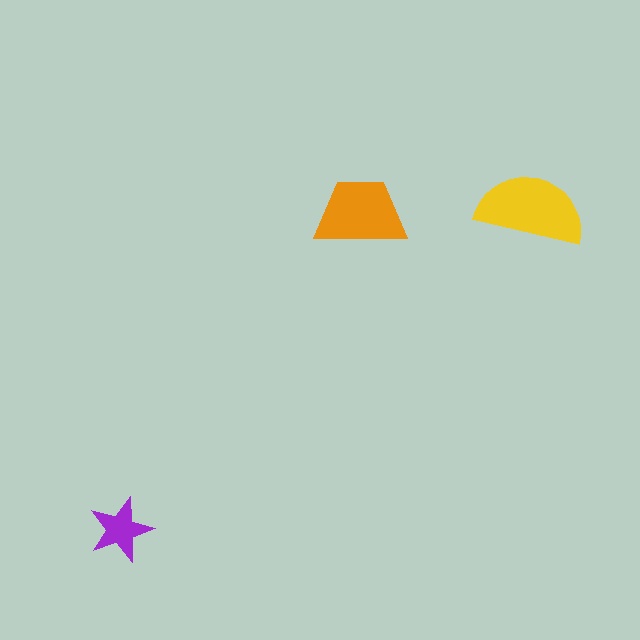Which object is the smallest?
The purple star.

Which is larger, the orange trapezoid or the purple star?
The orange trapezoid.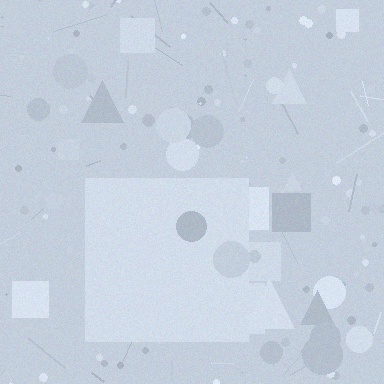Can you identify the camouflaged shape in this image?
The camouflaged shape is a square.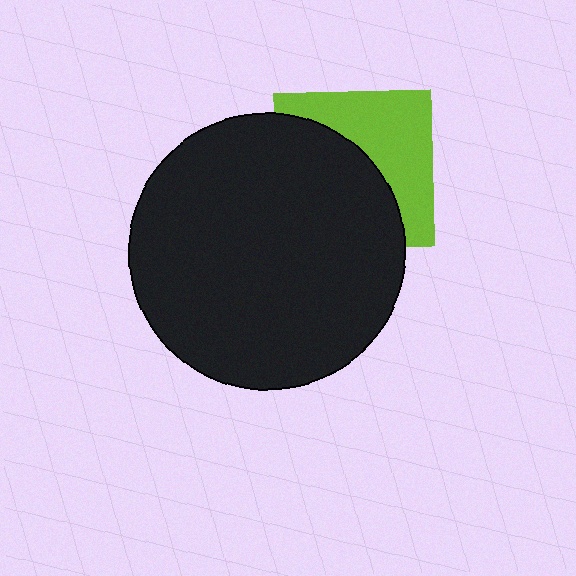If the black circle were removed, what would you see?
You would see the complete lime square.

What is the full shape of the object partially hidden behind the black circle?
The partially hidden object is a lime square.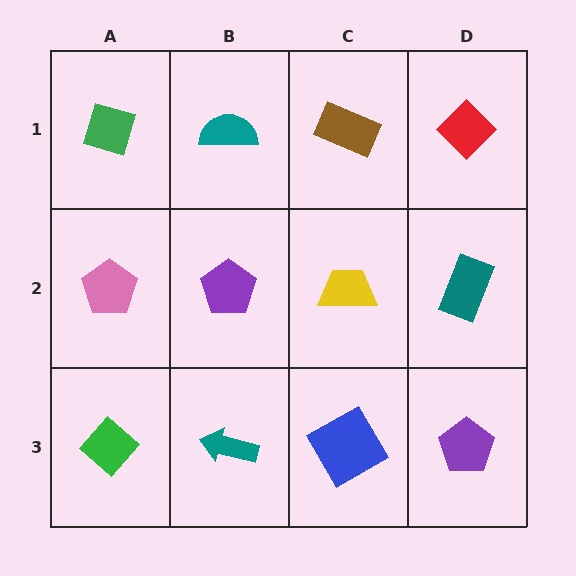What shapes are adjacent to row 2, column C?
A brown rectangle (row 1, column C), a blue square (row 3, column C), a purple pentagon (row 2, column B), a teal rectangle (row 2, column D).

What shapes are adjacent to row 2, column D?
A red diamond (row 1, column D), a purple pentagon (row 3, column D), a yellow trapezoid (row 2, column C).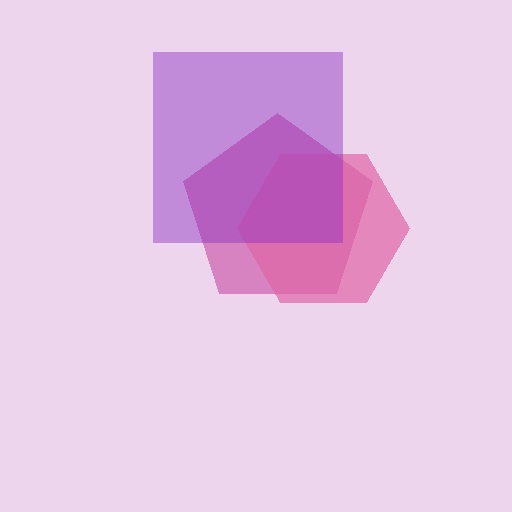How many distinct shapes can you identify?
There are 3 distinct shapes: a magenta pentagon, a pink hexagon, a purple square.